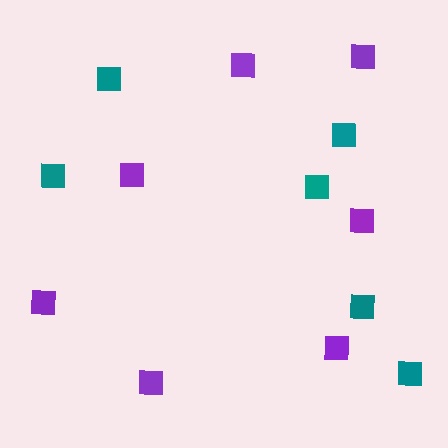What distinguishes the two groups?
There are 2 groups: one group of purple squares (7) and one group of teal squares (6).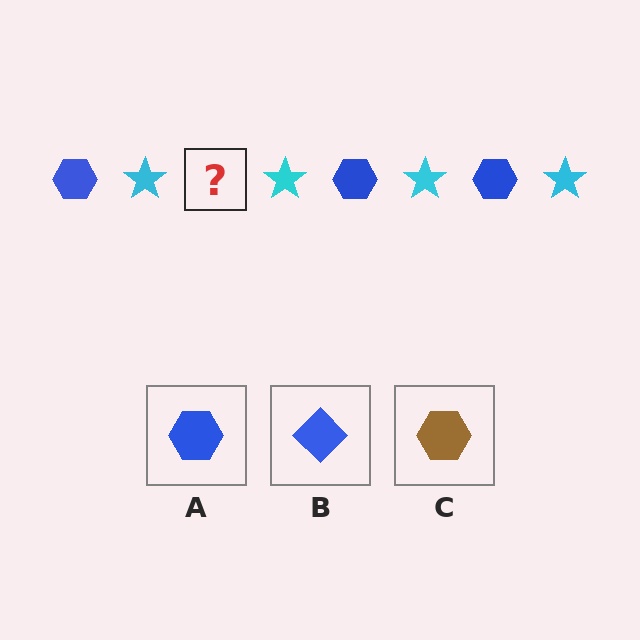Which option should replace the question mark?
Option A.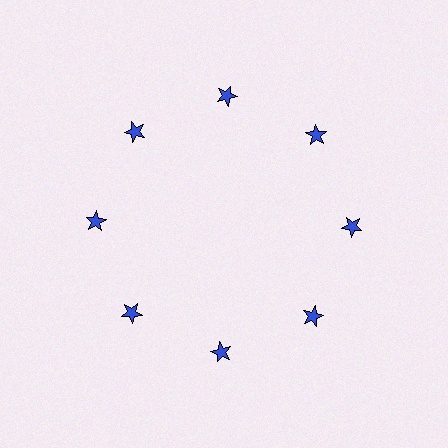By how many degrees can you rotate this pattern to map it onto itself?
The pattern maps onto itself every 45 degrees of rotation.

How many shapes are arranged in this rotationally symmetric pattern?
There are 8 shapes, arranged in 8 groups of 1.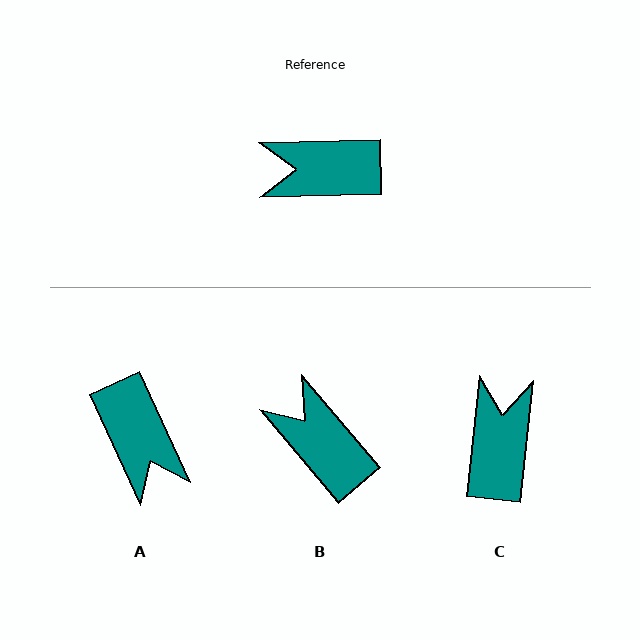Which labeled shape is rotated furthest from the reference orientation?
A, about 113 degrees away.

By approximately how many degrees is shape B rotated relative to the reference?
Approximately 51 degrees clockwise.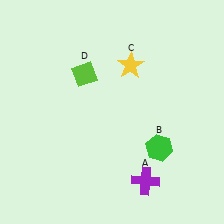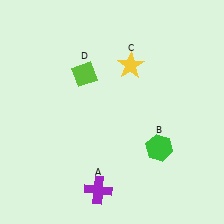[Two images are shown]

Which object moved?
The purple cross (A) moved left.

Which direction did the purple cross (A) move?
The purple cross (A) moved left.